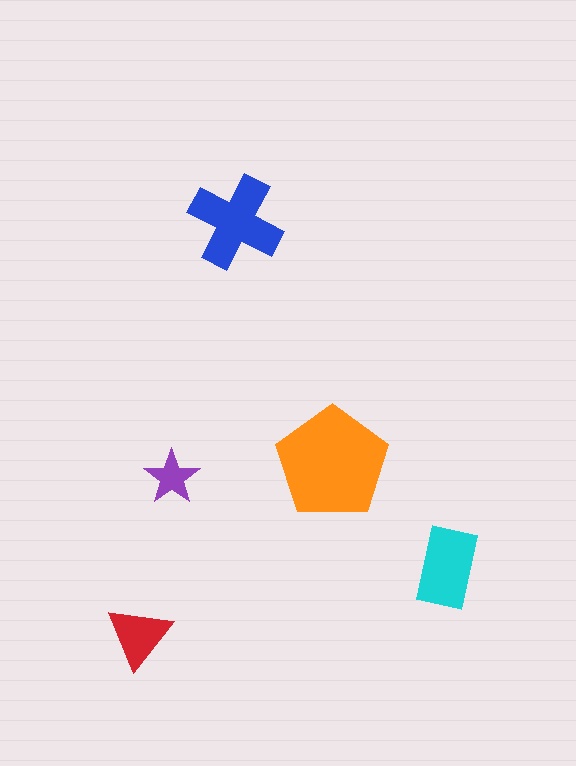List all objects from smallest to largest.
The purple star, the red triangle, the cyan rectangle, the blue cross, the orange pentagon.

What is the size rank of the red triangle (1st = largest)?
4th.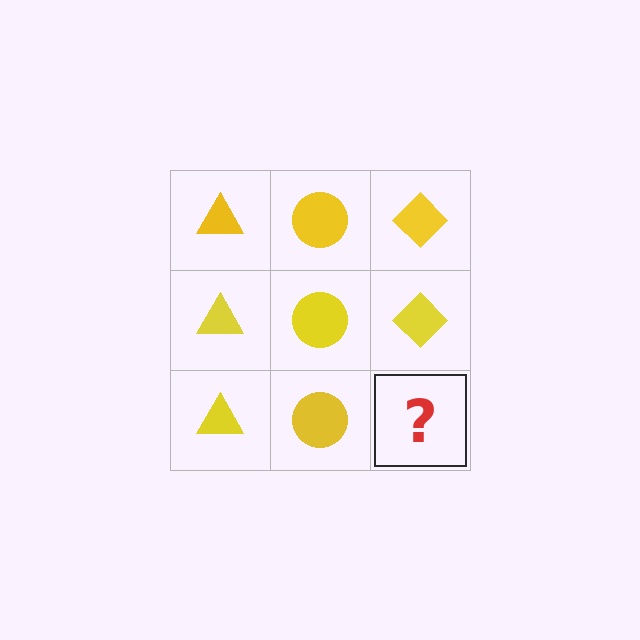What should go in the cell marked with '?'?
The missing cell should contain a yellow diamond.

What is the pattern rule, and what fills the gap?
The rule is that each column has a consistent shape. The gap should be filled with a yellow diamond.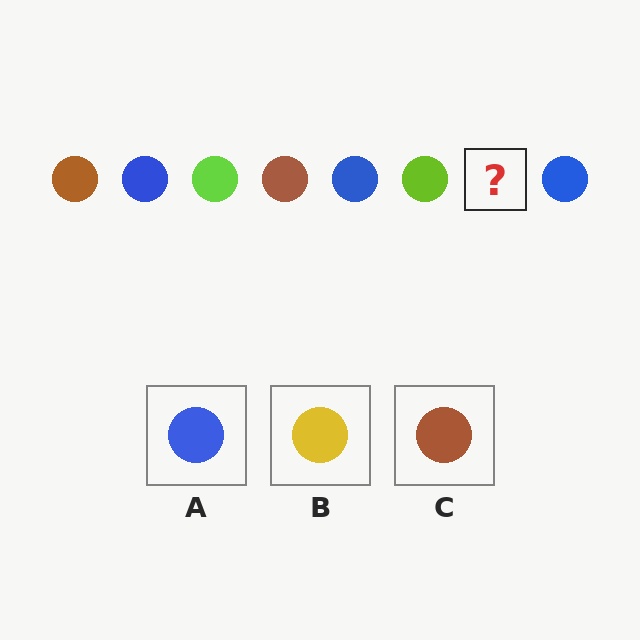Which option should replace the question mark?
Option C.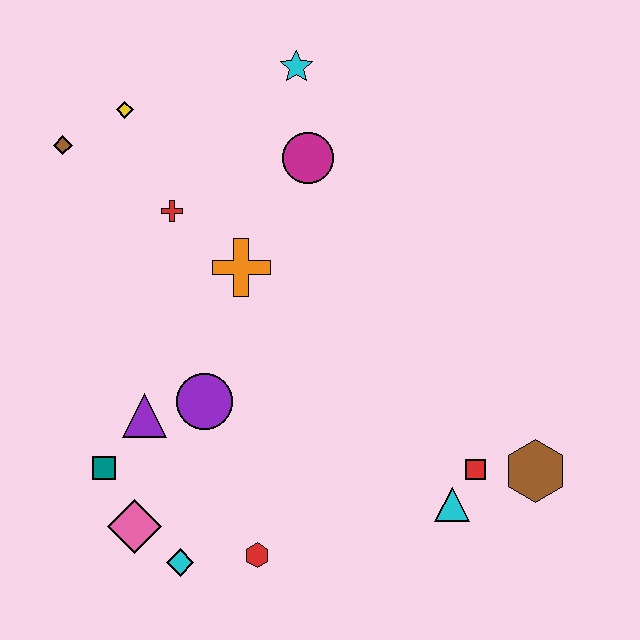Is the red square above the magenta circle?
No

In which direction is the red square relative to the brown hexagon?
The red square is to the left of the brown hexagon.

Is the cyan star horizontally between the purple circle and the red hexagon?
No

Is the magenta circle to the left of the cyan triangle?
Yes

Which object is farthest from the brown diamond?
The brown hexagon is farthest from the brown diamond.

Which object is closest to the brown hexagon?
The red square is closest to the brown hexagon.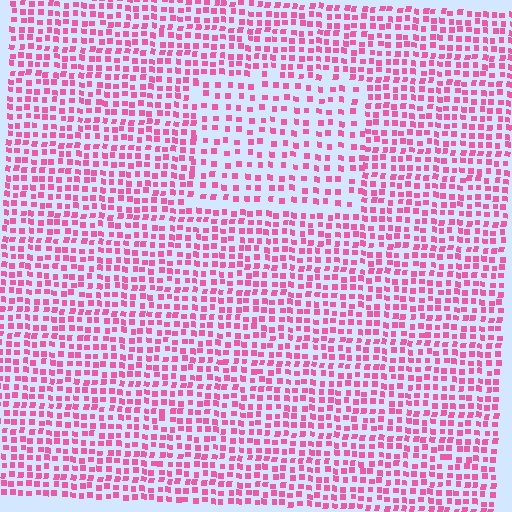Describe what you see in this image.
The image contains small pink elements arranged at two different densities. A rectangle-shaped region is visible where the elements are less densely packed than the surrounding area.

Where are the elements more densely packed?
The elements are more densely packed outside the rectangle boundary.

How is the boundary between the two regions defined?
The boundary is defined by a change in element density (approximately 1.7x ratio). All elements are the same color, size, and shape.